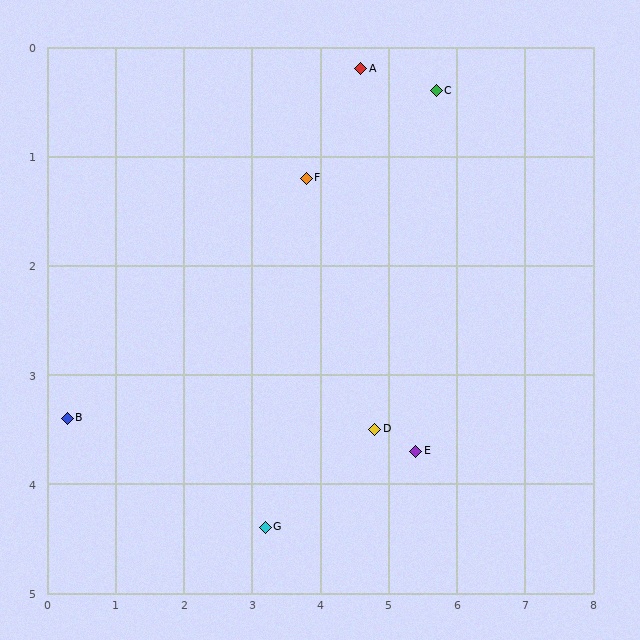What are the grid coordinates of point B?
Point B is at approximately (0.3, 3.4).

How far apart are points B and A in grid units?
Points B and A are about 5.4 grid units apart.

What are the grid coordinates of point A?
Point A is at approximately (4.6, 0.2).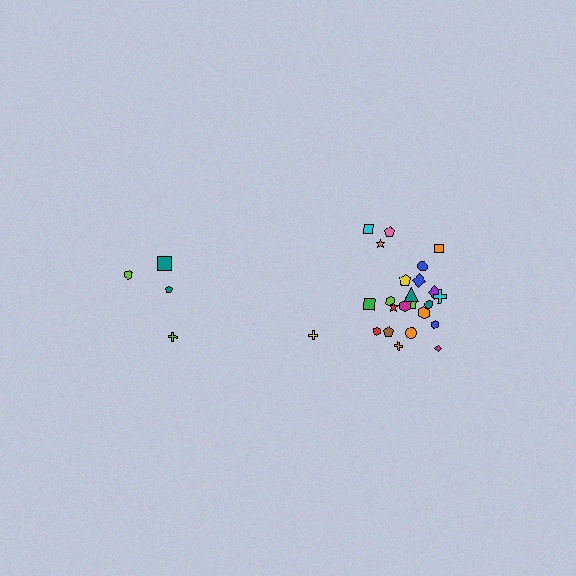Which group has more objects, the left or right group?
The right group.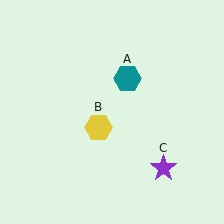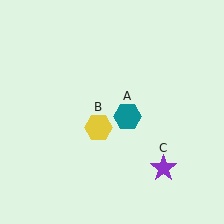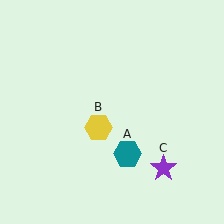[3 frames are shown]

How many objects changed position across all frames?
1 object changed position: teal hexagon (object A).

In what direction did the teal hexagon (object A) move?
The teal hexagon (object A) moved down.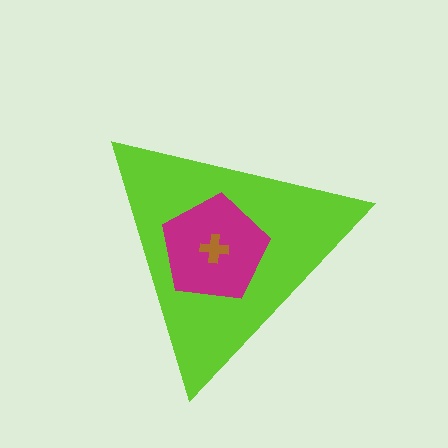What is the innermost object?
The brown cross.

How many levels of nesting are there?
3.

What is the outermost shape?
The lime triangle.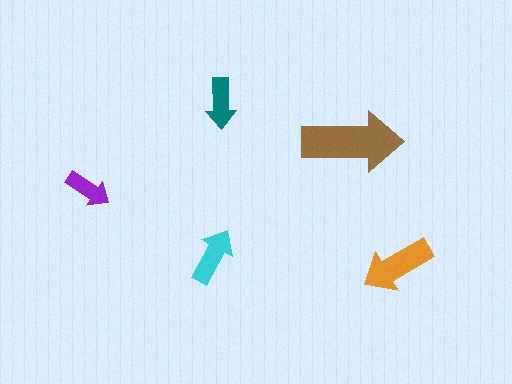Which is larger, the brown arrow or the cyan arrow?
The brown one.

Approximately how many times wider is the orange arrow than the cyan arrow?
About 1.5 times wider.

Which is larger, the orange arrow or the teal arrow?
The orange one.